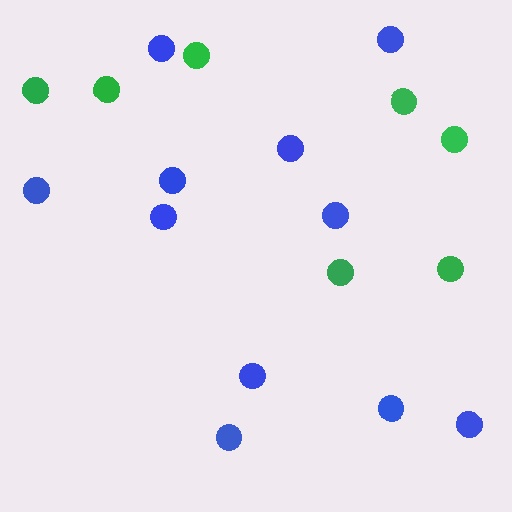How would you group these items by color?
There are 2 groups: one group of green circles (7) and one group of blue circles (11).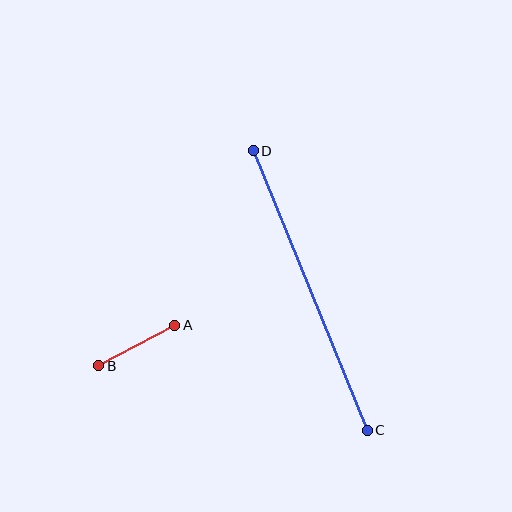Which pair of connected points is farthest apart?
Points C and D are farthest apart.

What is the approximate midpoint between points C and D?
The midpoint is at approximately (310, 291) pixels.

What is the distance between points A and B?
The distance is approximately 86 pixels.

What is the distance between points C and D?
The distance is approximately 302 pixels.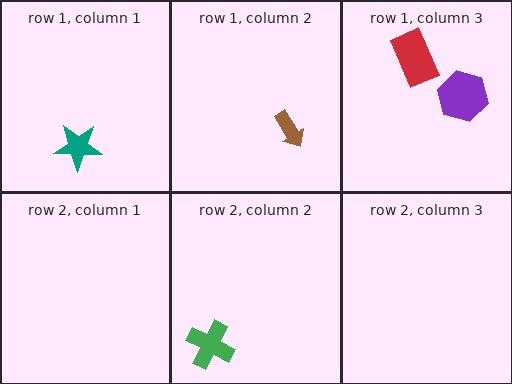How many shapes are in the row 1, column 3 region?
2.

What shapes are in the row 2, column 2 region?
The green cross.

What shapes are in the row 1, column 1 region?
The teal star.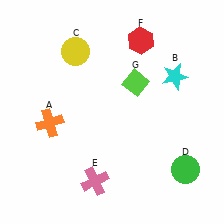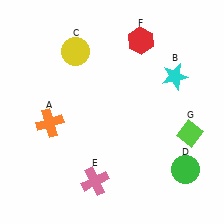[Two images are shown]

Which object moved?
The lime diamond (G) moved right.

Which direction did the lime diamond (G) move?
The lime diamond (G) moved right.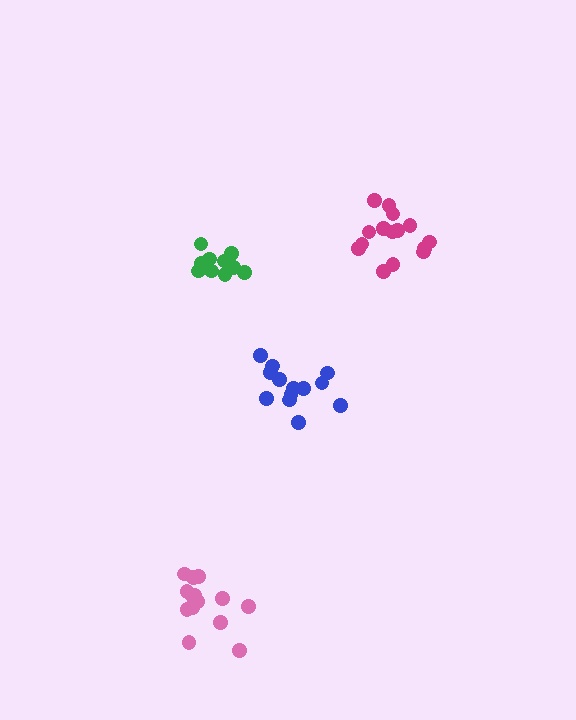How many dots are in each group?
Group 1: 14 dots, Group 2: 12 dots, Group 3: 13 dots, Group 4: 15 dots (54 total).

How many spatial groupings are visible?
There are 4 spatial groupings.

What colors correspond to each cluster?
The clusters are colored: pink, green, blue, magenta.